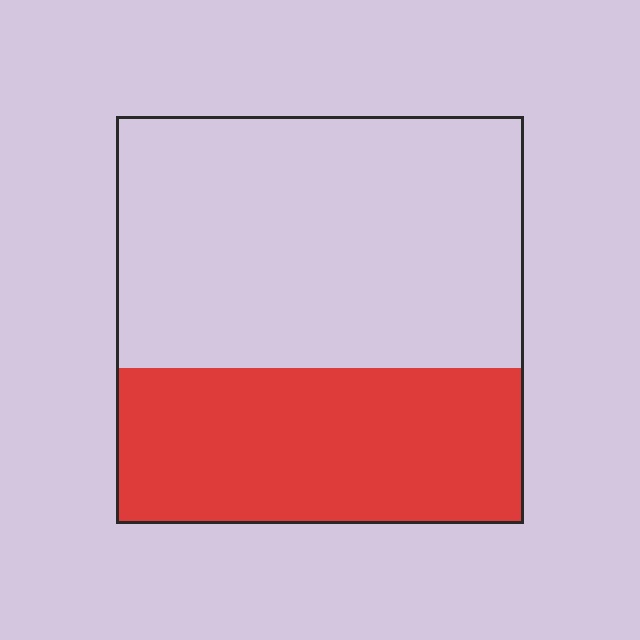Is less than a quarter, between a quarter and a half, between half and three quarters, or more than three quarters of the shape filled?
Between a quarter and a half.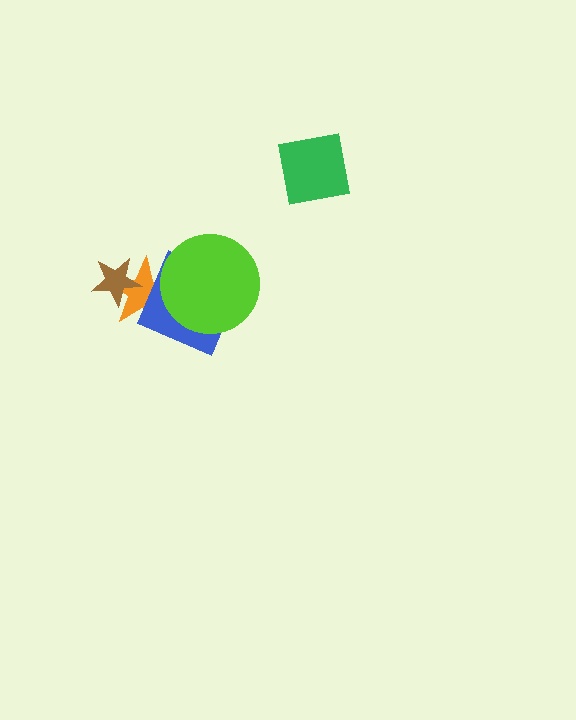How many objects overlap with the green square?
0 objects overlap with the green square.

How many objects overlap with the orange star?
3 objects overlap with the orange star.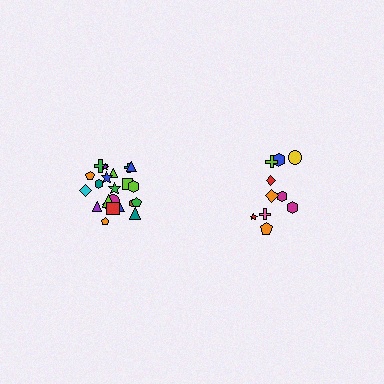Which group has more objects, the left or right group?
The left group.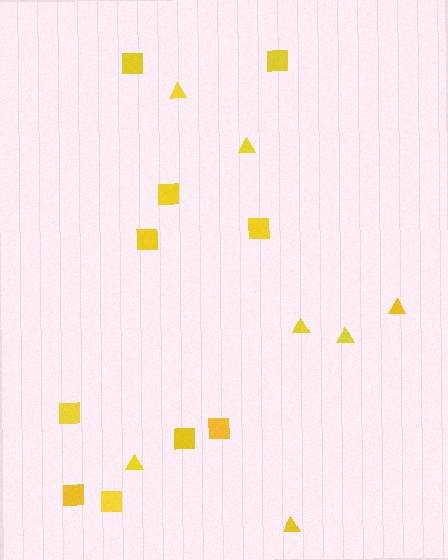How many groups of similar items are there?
There are 2 groups: one group of triangles (7) and one group of squares (10).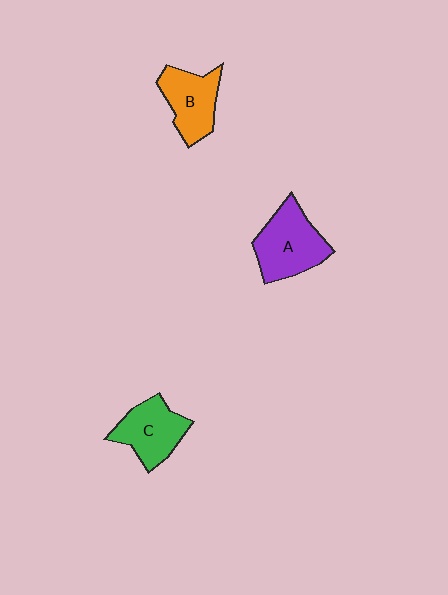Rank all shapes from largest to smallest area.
From largest to smallest: A (purple), C (green), B (orange).